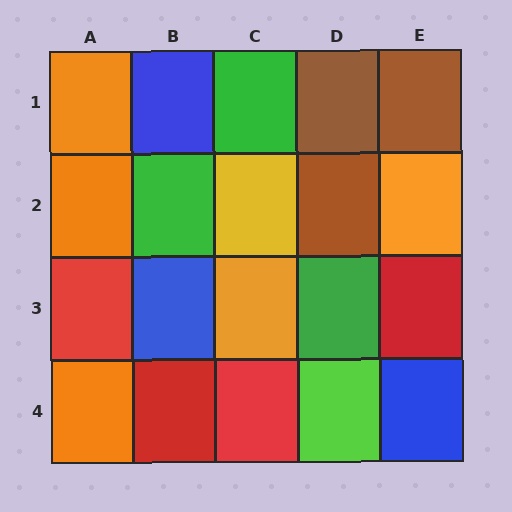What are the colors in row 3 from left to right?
Red, blue, orange, green, red.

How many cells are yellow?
1 cell is yellow.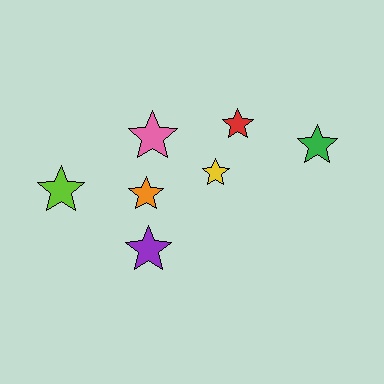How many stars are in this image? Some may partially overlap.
There are 7 stars.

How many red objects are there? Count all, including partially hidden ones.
There is 1 red object.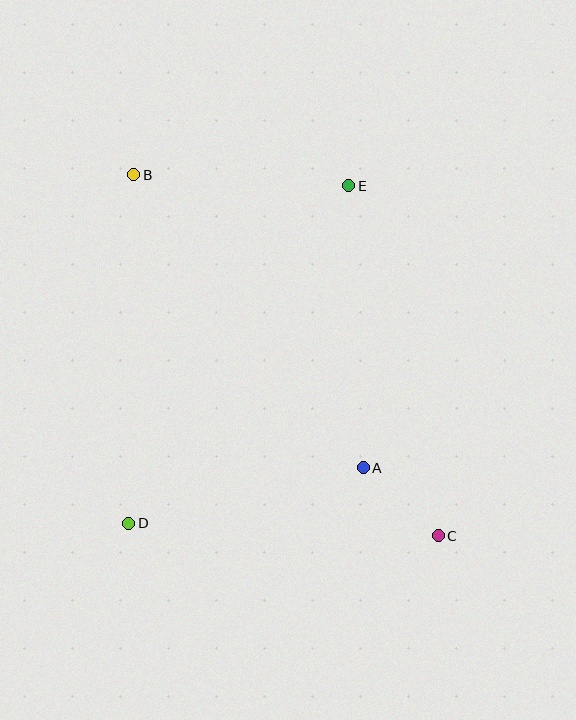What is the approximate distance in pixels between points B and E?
The distance between B and E is approximately 215 pixels.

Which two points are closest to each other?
Points A and C are closest to each other.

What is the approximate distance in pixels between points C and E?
The distance between C and E is approximately 361 pixels.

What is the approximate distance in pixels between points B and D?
The distance between B and D is approximately 348 pixels.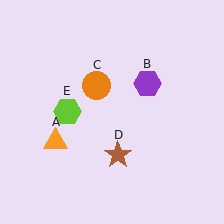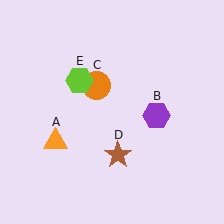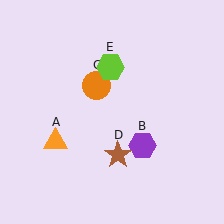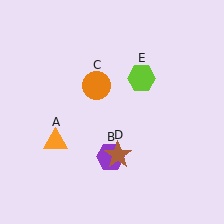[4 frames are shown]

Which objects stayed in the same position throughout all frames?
Orange triangle (object A) and orange circle (object C) and brown star (object D) remained stationary.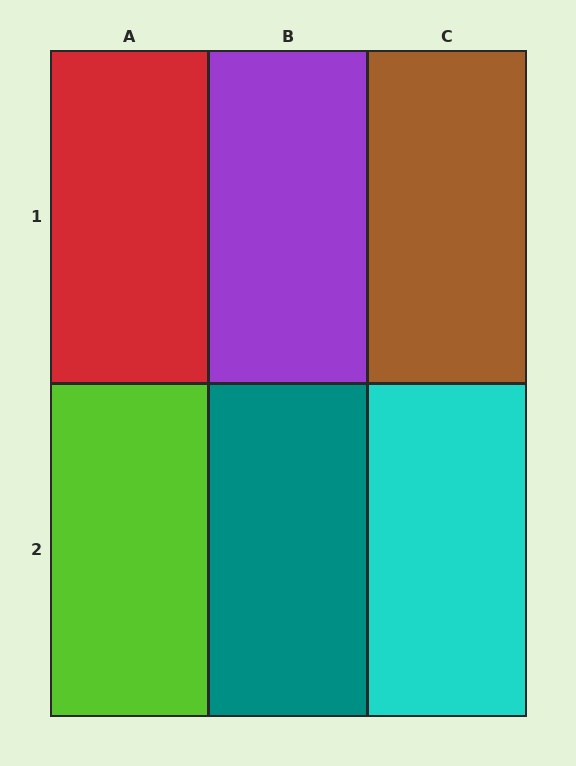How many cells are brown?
1 cell is brown.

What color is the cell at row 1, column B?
Purple.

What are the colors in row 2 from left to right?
Lime, teal, cyan.